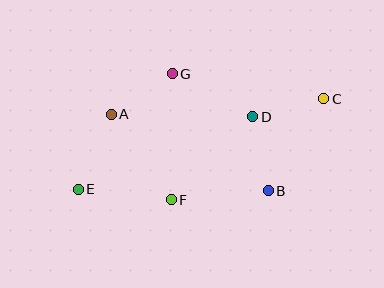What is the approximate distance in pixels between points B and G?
The distance between B and G is approximately 151 pixels.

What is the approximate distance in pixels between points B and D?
The distance between B and D is approximately 76 pixels.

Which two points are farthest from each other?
Points C and E are farthest from each other.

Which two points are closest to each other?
Points C and D are closest to each other.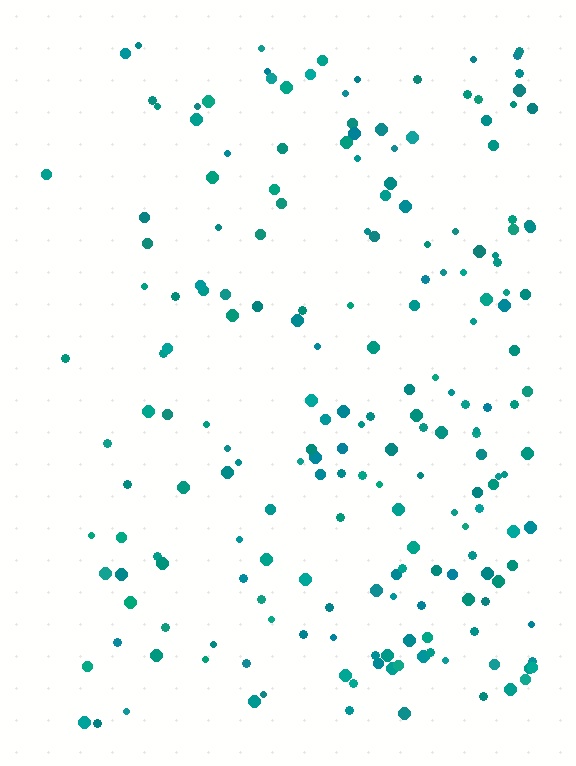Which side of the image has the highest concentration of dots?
The right.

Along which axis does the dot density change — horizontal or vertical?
Horizontal.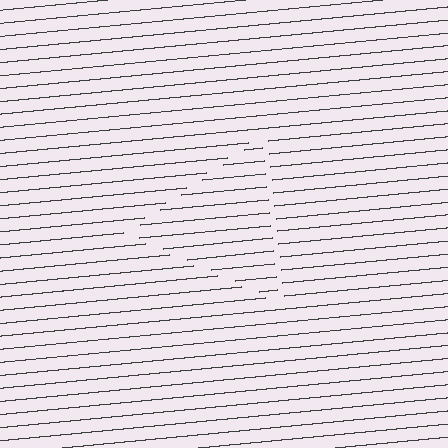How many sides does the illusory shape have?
3 sides — the line-ends trace a triangle.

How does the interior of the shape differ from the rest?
The interior of the shape contains the same grating, shifted by half a period — the contour is defined by the phase discontinuity where line-ends from the inner and outer gratings abut.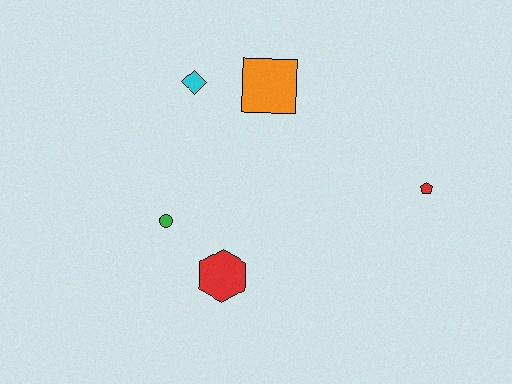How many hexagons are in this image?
There is 1 hexagon.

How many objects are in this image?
There are 5 objects.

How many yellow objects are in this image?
There are no yellow objects.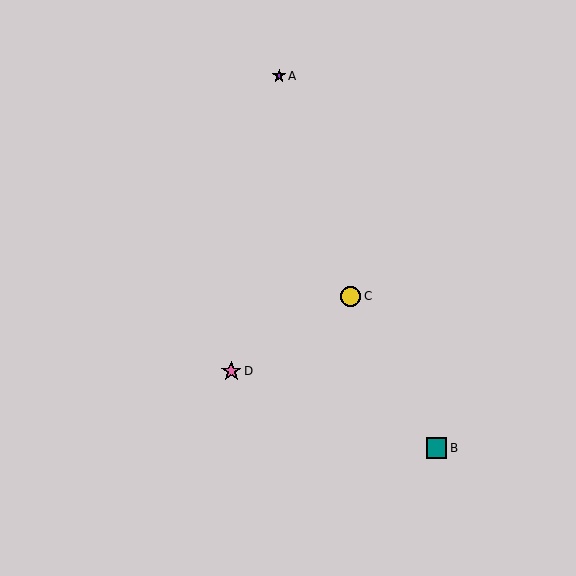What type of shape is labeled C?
Shape C is a yellow circle.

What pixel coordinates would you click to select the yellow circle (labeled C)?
Click at (351, 296) to select the yellow circle C.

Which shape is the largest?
The teal square (labeled B) is the largest.